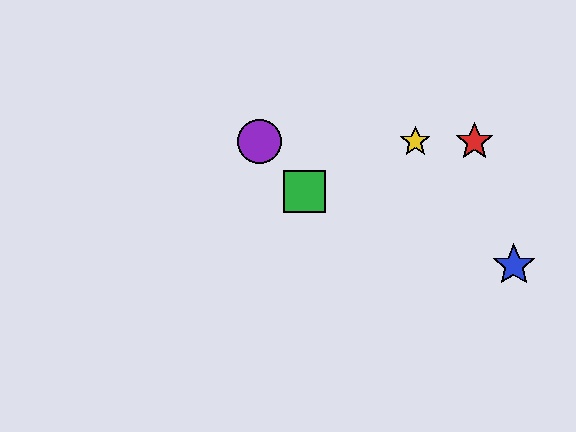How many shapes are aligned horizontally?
3 shapes (the red star, the yellow star, the purple circle) are aligned horizontally.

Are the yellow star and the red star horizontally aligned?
Yes, both are at y≈142.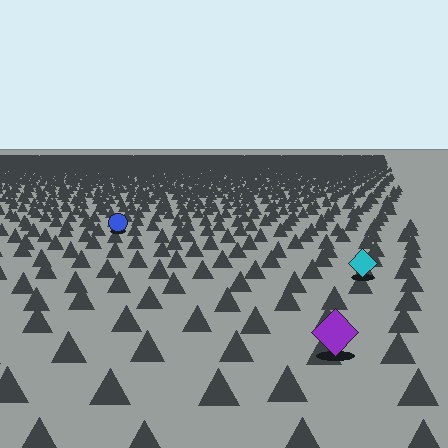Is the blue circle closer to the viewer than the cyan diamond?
No. The cyan diamond is closer — you can tell from the texture gradient: the ground texture is coarser near it.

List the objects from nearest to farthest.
From nearest to farthest: the purple diamond, the cyan diamond, the blue circle.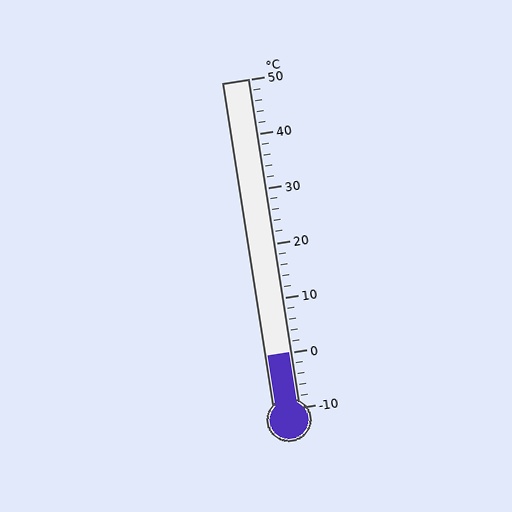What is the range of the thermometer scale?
The thermometer scale ranges from -10°C to 50°C.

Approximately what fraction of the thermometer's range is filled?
The thermometer is filled to approximately 15% of its range.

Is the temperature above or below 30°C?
The temperature is below 30°C.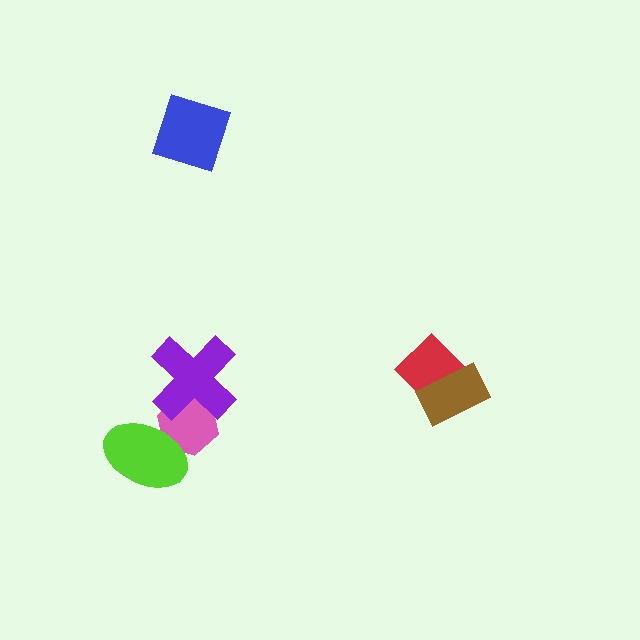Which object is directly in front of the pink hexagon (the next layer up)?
The lime ellipse is directly in front of the pink hexagon.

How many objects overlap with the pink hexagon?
2 objects overlap with the pink hexagon.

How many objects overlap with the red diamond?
1 object overlaps with the red diamond.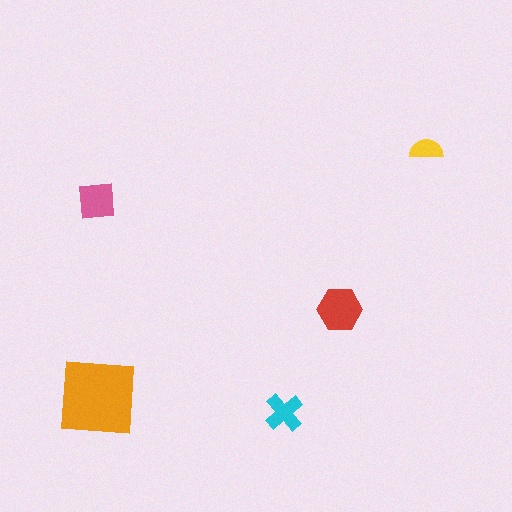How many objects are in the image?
There are 5 objects in the image.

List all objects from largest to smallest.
The orange square, the red hexagon, the pink square, the cyan cross, the yellow semicircle.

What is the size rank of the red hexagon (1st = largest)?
2nd.